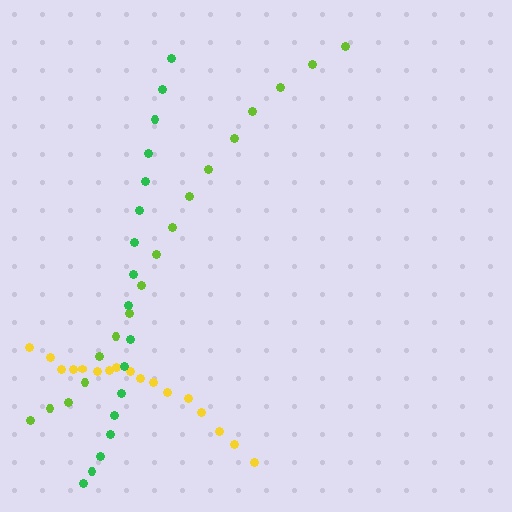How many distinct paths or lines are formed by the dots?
There are 3 distinct paths.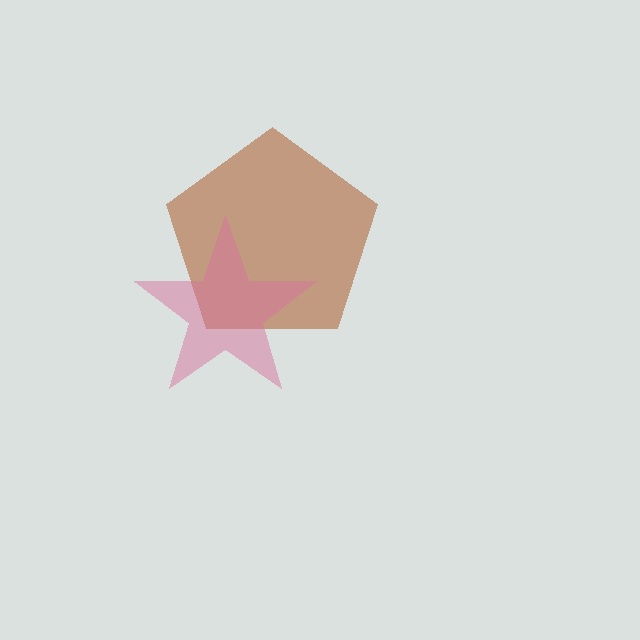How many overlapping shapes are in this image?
There are 2 overlapping shapes in the image.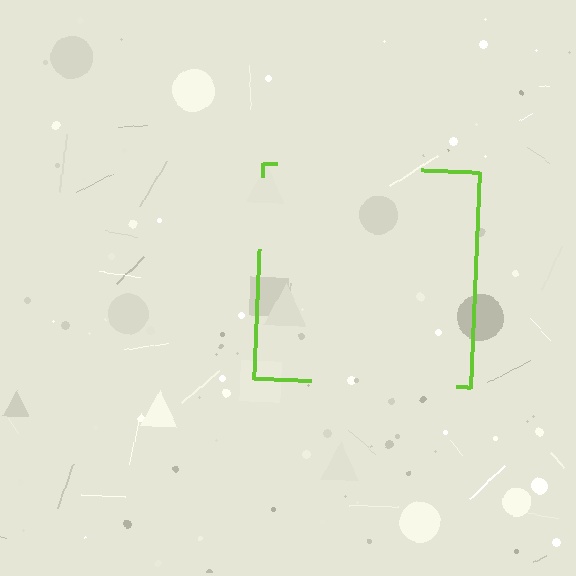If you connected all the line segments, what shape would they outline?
They would outline a square.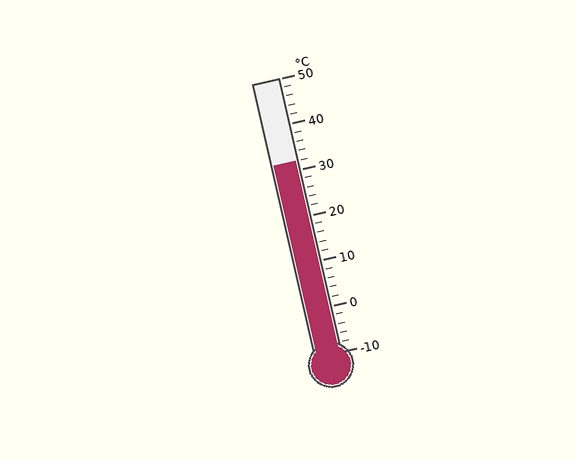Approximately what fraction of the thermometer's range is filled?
The thermometer is filled to approximately 70% of its range.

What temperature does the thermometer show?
The thermometer shows approximately 32°C.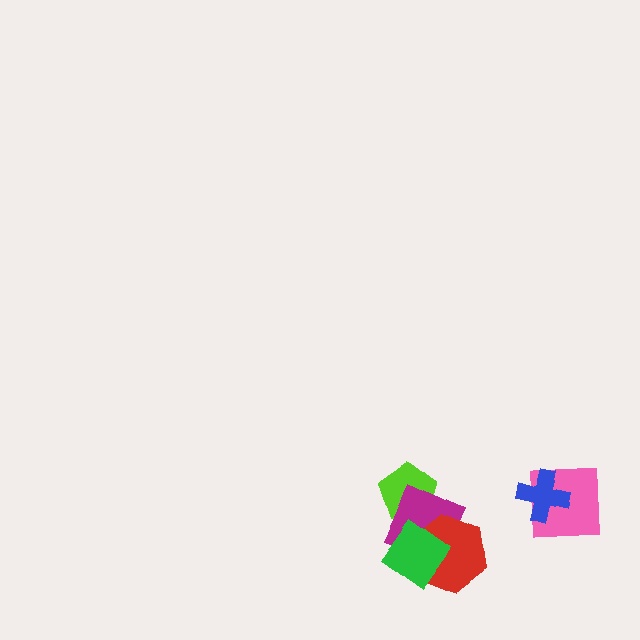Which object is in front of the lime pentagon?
The magenta square is in front of the lime pentagon.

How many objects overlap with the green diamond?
2 objects overlap with the green diamond.